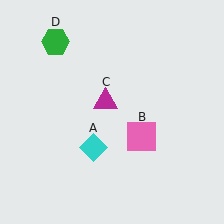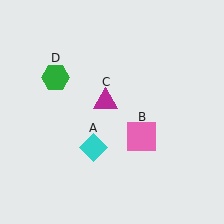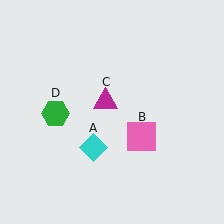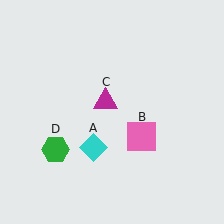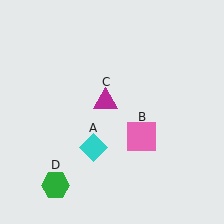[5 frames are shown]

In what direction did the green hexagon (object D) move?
The green hexagon (object D) moved down.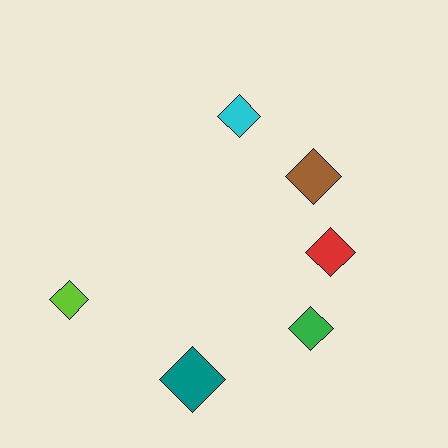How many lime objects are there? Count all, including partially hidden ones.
There is 1 lime object.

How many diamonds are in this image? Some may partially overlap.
There are 6 diamonds.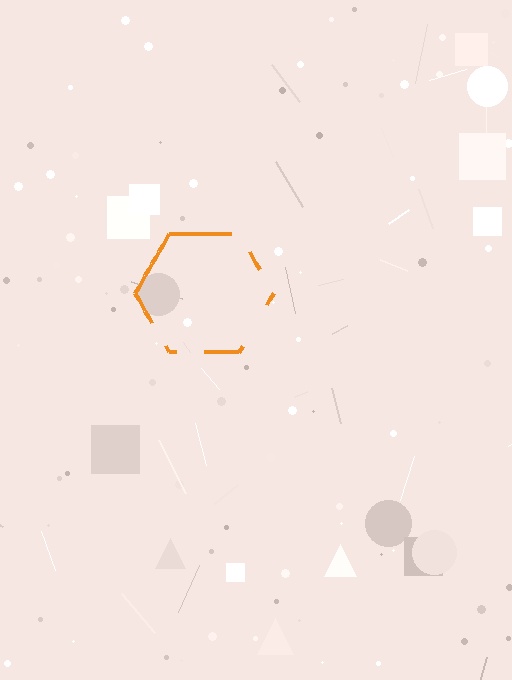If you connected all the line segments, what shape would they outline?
They would outline a hexagon.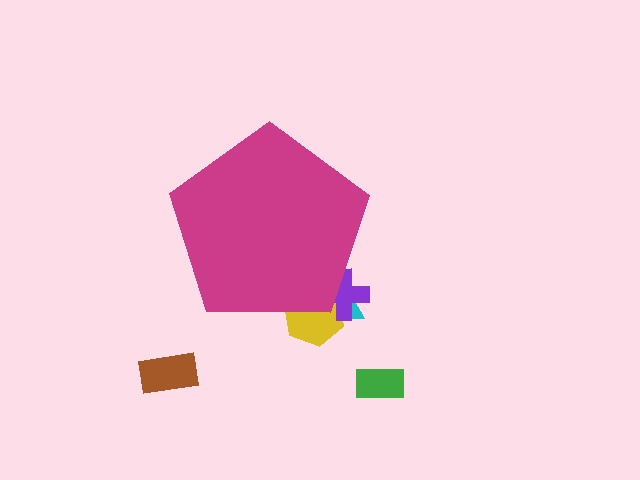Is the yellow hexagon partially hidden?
Yes, the yellow hexagon is partially hidden behind the magenta pentagon.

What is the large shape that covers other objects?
A magenta pentagon.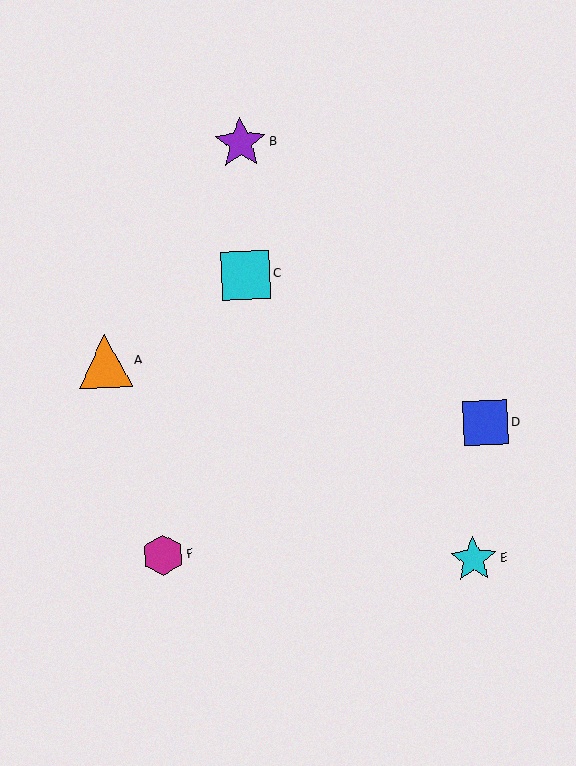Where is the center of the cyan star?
The center of the cyan star is at (473, 559).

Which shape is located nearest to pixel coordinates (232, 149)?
The purple star (labeled B) at (241, 143) is nearest to that location.